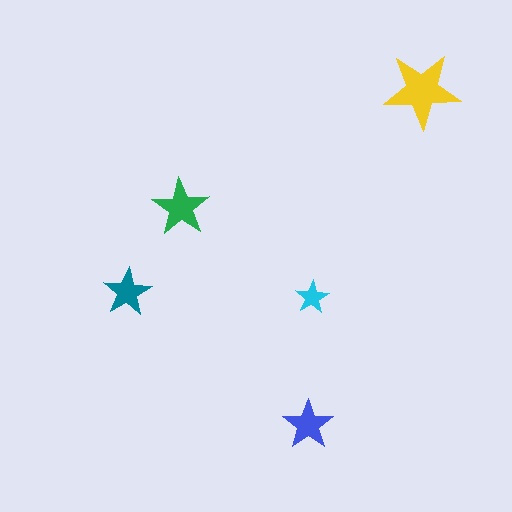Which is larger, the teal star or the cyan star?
The teal one.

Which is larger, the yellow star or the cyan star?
The yellow one.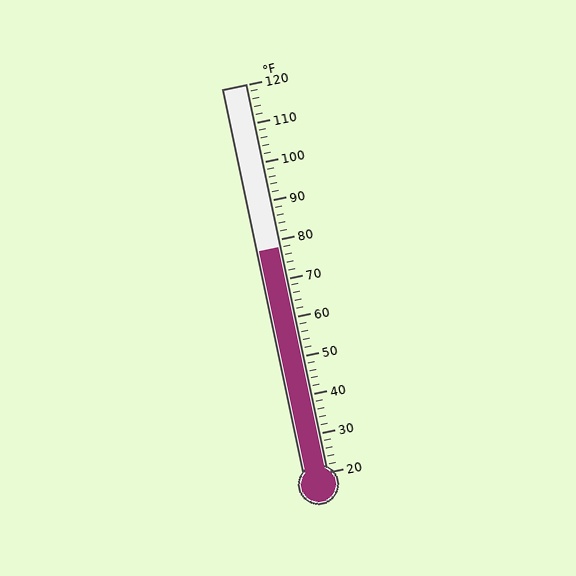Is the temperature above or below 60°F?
The temperature is above 60°F.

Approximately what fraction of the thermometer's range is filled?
The thermometer is filled to approximately 60% of its range.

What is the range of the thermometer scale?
The thermometer scale ranges from 20°F to 120°F.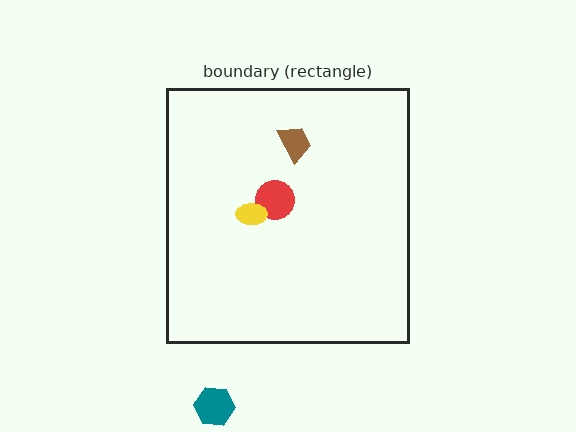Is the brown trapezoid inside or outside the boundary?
Inside.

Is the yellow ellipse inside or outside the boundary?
Inside.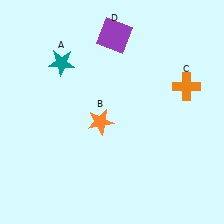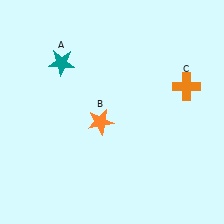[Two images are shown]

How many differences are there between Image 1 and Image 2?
There is 1 difference between the two images.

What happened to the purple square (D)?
The purple square (D) was removed in Image 2. It was in the top-right area of Image 1.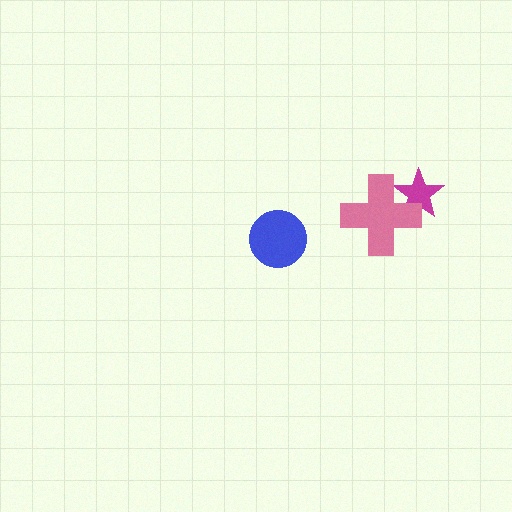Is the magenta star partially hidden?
Yes, it is partially covered by another shape.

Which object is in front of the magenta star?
The pink cross is in front of the magenta star.